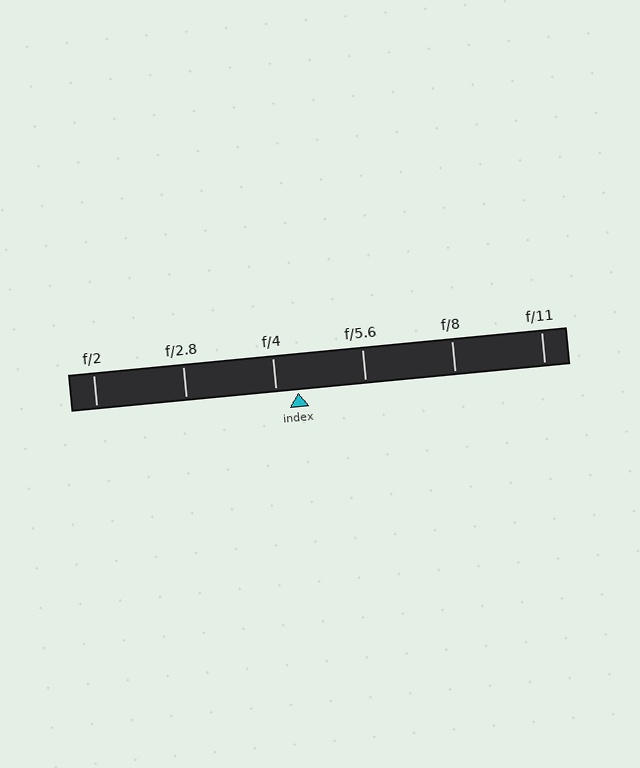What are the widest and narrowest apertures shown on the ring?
The widest aperture shown is f/2 and the narrowest is f/11.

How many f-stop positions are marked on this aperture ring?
There are 6 f-stop positions marked.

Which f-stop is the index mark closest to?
The index mark is closest to f/4.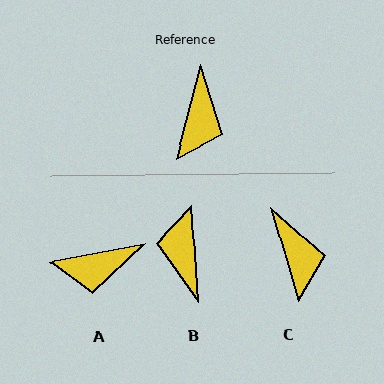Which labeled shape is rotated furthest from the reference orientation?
B, about 162 degrees away.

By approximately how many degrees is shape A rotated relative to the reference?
Approximately 65 degrees clockwise.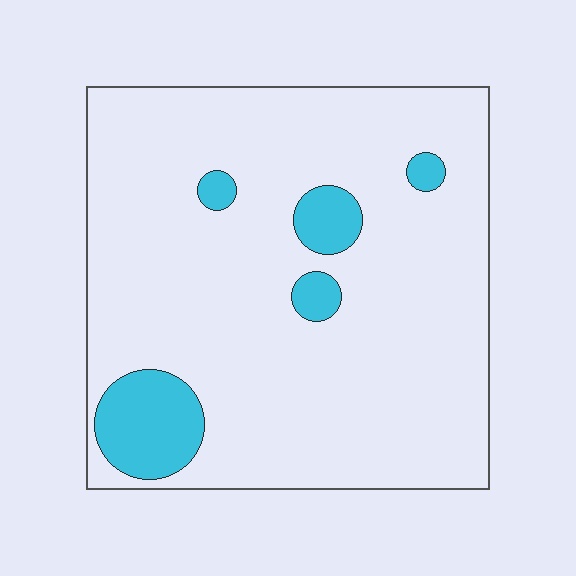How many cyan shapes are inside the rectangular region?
5.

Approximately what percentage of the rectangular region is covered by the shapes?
Approximately 10%.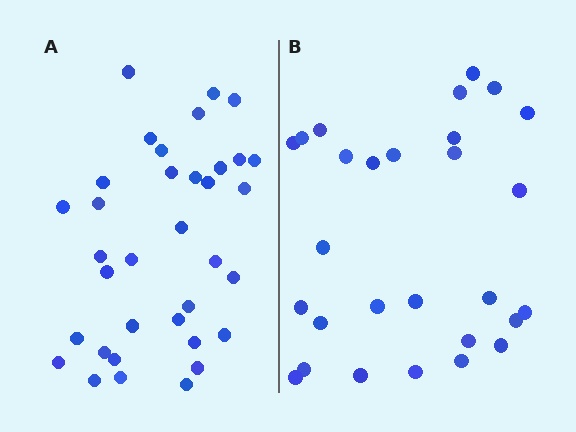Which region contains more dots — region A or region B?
Region A (the left region) has more dots.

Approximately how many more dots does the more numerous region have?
Region A has roughly 8 or so more dots than region B.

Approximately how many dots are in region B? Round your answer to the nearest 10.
About 30 dots. (The exact count is 28, which rounds to 30.)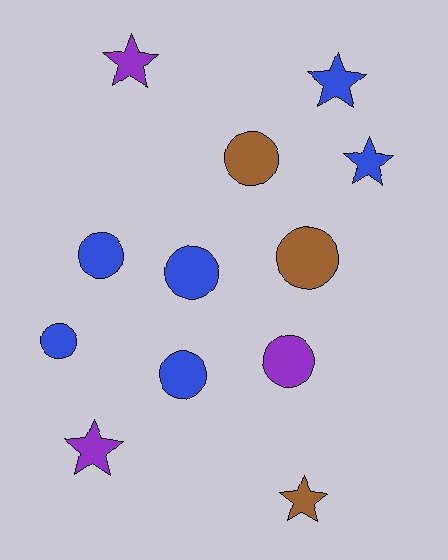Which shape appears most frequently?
Circle, with 7 objects.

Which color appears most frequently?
Blue, with 6 objects.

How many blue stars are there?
There are 2 blue stars.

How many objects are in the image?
There are 12 objects.